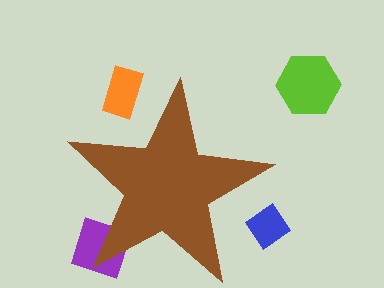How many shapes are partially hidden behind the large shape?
4 shapes are partially hidden.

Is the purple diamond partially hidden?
Yes, the purple diamond is partially hidden behind the brown star.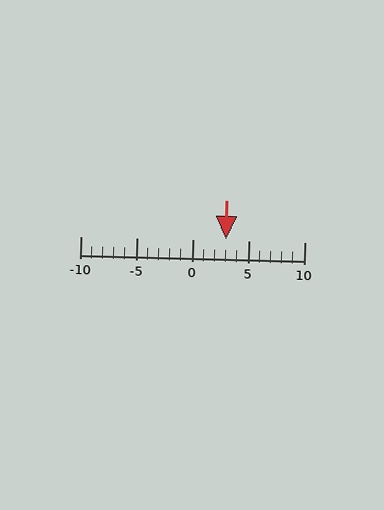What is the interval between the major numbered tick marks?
The major tick marks are spaced 5 units apart.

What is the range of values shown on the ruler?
The ruler shows values from -10 to 10.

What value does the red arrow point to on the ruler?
The red arrow points to approximately 3.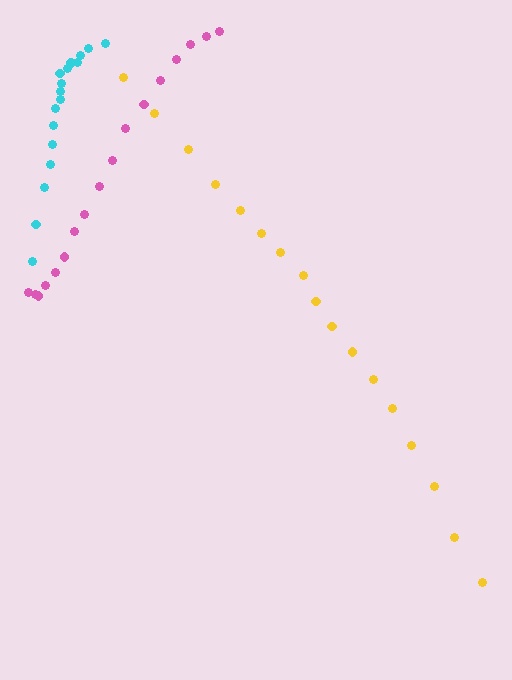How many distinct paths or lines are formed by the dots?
There are 3 distinct paths.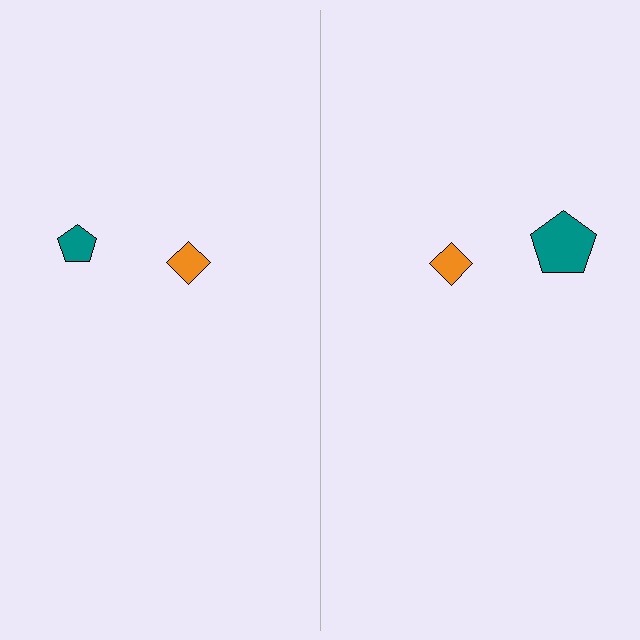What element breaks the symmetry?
The teal pentagon on the right side has a different size than its mirror counterpart.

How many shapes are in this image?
There are 4 shapes in this image.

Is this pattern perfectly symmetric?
No, the pattern is not perfectly symmetric. The teal pentagon on the right side has a different size than its mirror counterpart.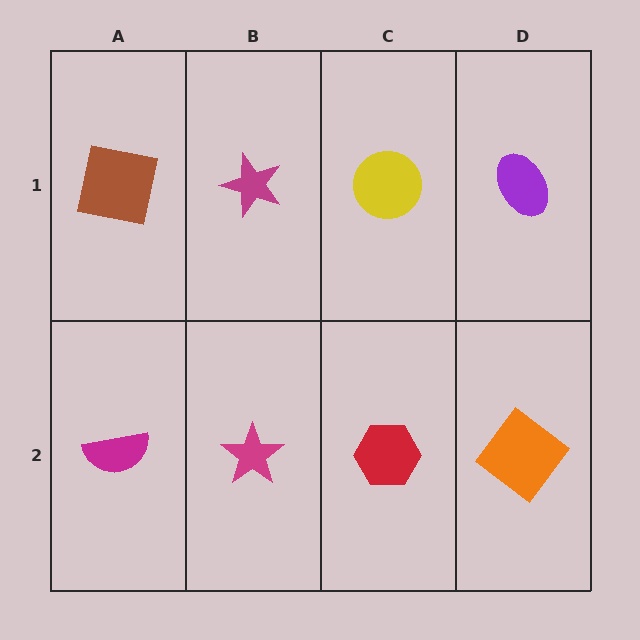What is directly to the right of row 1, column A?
A magenta star.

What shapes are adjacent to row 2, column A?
A brown square (row 1, column A), a magenta star (row 2, column B).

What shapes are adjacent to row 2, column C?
A yellow circle (row 1, column C), a magenta star (row 2, column B), an orange diamond (row 2, column D).